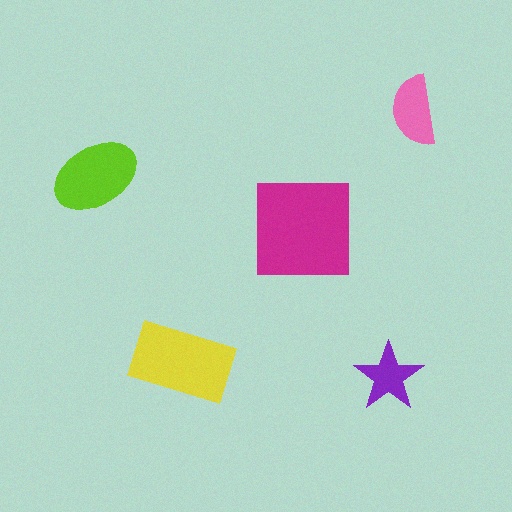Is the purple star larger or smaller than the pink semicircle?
Smaller.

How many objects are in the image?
There are 5 objects in the image.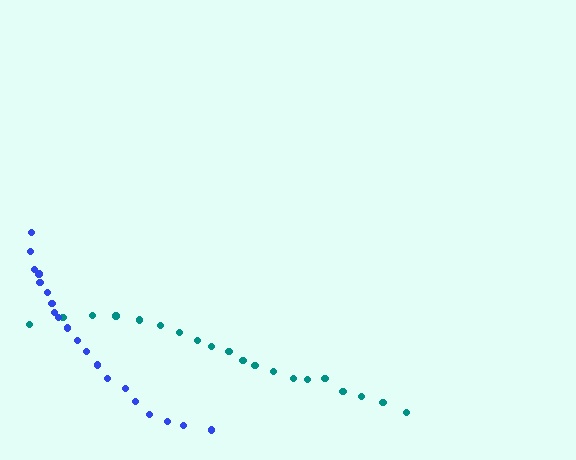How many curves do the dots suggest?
There are 2 distinct paths.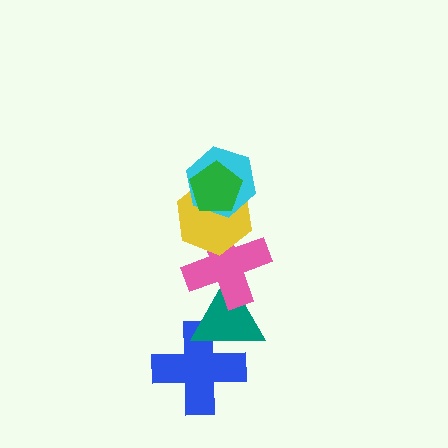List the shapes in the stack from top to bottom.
From top to bottom: the green pentagon, the cyan hexagon, the yellow hexagon, the pink cross, the teal triangle, the blue cross.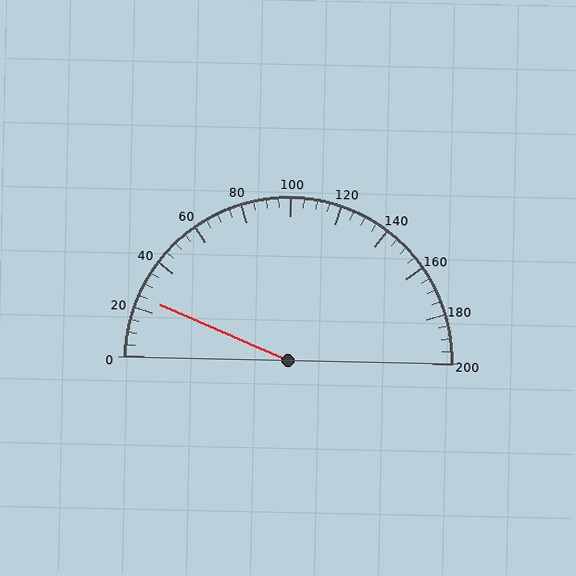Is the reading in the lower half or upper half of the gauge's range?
The reading is in the lower half of the range (0 to 200).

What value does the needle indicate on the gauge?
The needle indicates approximately 25.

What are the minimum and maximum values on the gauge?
The gauge ranges from 0 to 200.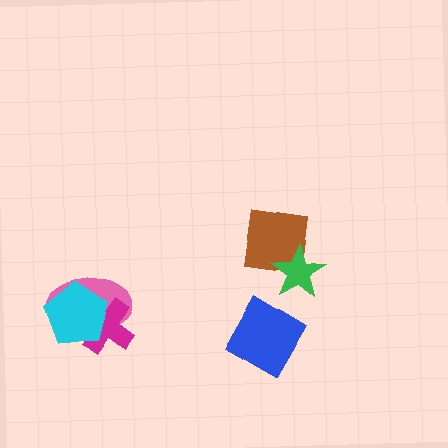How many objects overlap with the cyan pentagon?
2 objects overlap with the cyan pentagon.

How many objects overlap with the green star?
1 object overlaps with the green star.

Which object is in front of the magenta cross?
The cyan pentagon is in front of the magenta cross.